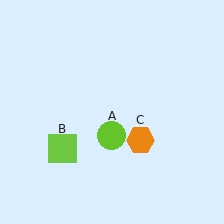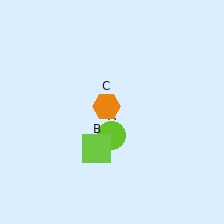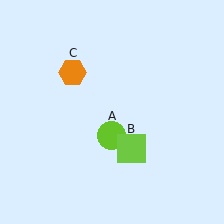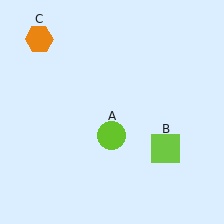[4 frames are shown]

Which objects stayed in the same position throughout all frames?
Lime circle (object A) remained stationary.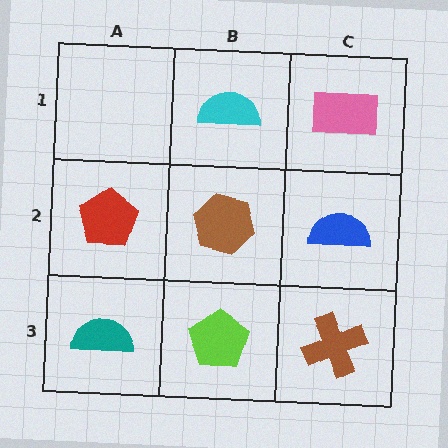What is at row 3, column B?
A lime pentagon.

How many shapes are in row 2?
3 shapes.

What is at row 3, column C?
A brown cross.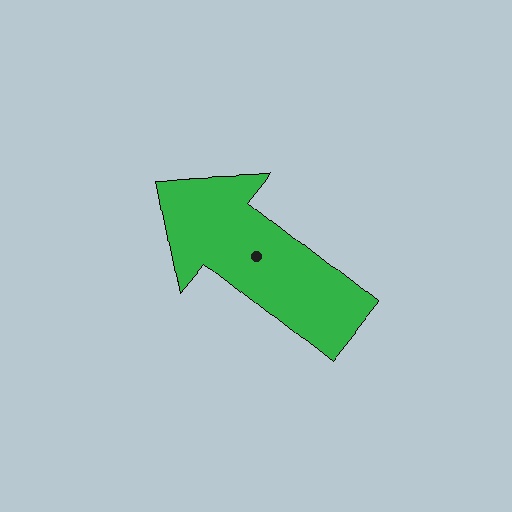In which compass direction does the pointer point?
Northwest.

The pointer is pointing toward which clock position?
Roughly 10 o'clock.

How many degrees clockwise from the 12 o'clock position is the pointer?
Approximately 308 degrees.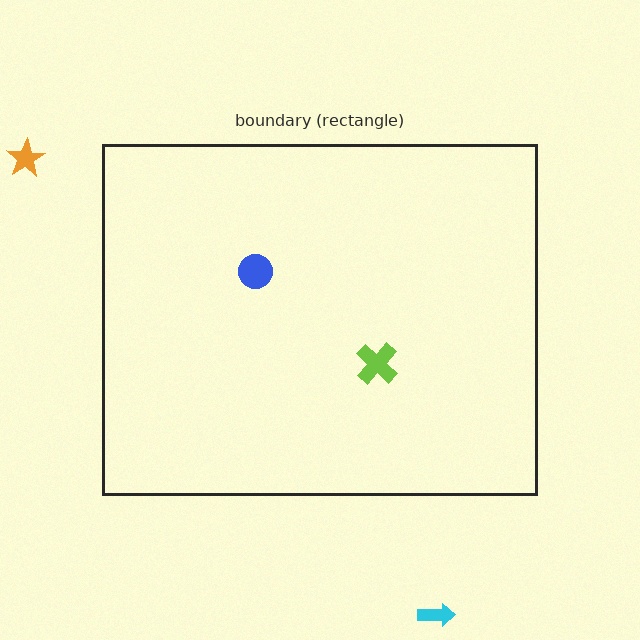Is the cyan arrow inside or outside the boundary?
Outside.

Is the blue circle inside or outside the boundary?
Inside.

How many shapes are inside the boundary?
2 inside, 2 outside.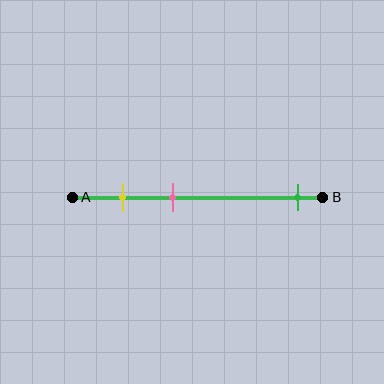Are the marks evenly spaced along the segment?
No, the marks are not evenly spaced.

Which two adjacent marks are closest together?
The yellow and pink marks are the closest adjacent pair.